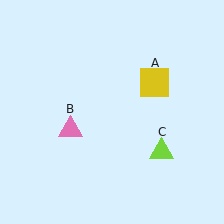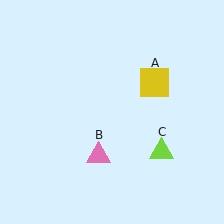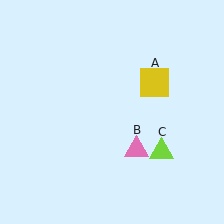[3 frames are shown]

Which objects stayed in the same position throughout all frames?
Yellow square (object A) and lime triangle (object C) remained stationary.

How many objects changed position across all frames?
1 object changed position: pink triangle (object B).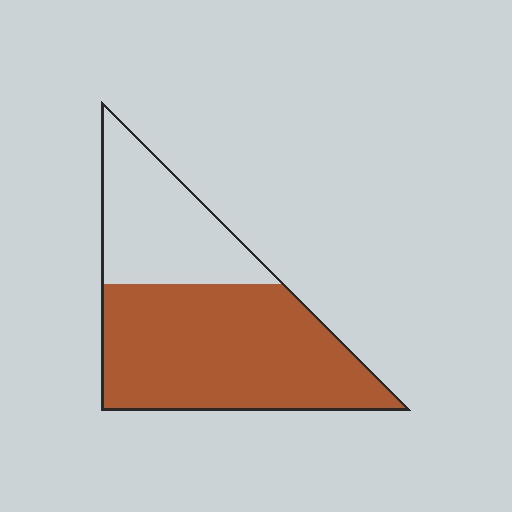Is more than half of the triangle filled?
Yes.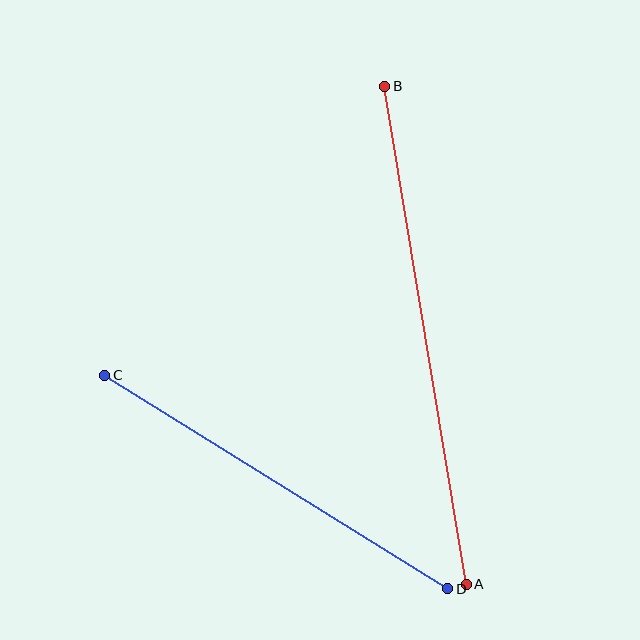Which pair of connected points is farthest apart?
Points A and B are farthest apart.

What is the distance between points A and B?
The distance is approximately 504 pixels.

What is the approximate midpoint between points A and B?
The midpoint is at approximately (425, 335) pixels.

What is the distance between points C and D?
The distance is approximately 404 pixels.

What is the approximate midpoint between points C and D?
The midpoint is at approximately (276, 482) pixels.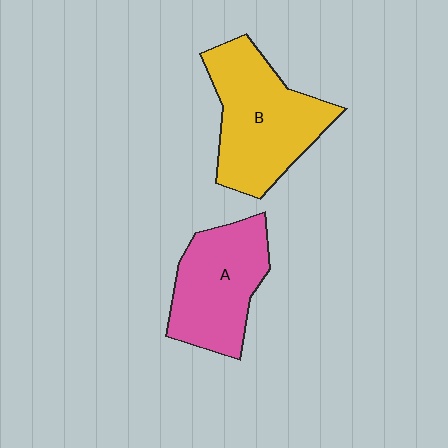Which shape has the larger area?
Shape B (yellow).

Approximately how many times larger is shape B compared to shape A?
Approximately 1.2 times.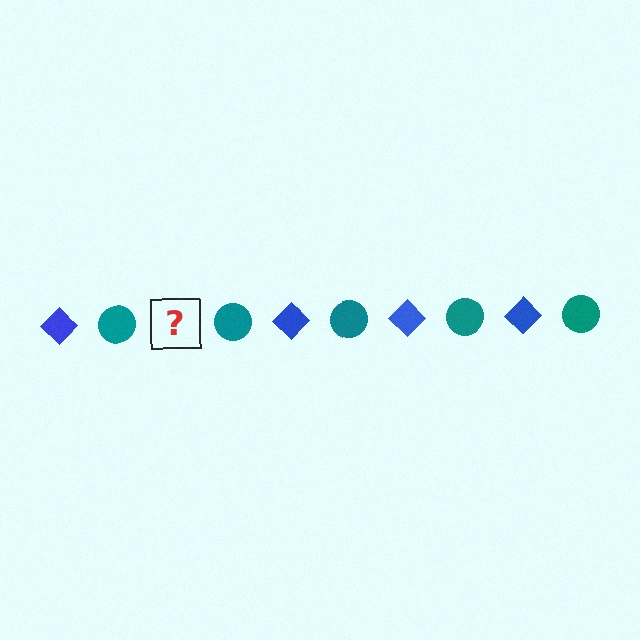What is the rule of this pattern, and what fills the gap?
The rule is that the pattern alternates between blue diamond and teal circle. The gap should be filled with a blue diamond.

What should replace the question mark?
The question mark should be replaced with a blue diamond.